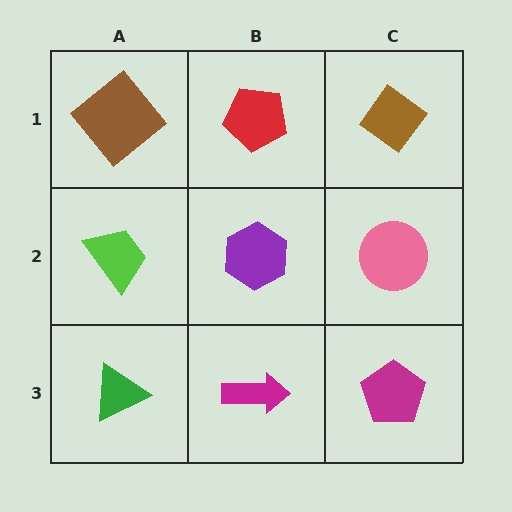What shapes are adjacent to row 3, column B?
A purple hexagon (row 2, column B), a green triangle (row 3, column A), a magenta pentagon (row 3, column C).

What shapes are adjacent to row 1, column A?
A lime trapezoid (row 2, column A), a red pentagon (row 1, column B).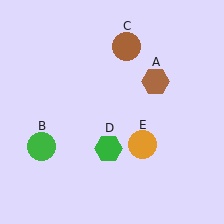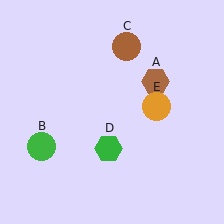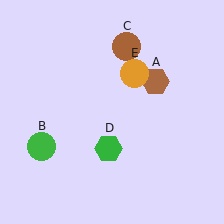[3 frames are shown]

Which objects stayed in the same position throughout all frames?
Brown hexagon (object A) and green circle (object B) and brown circle (object C) and green hexagon (object D) remained stationary.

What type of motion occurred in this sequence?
The orange circle (object E) rotated counterclockwise around the center of the scene.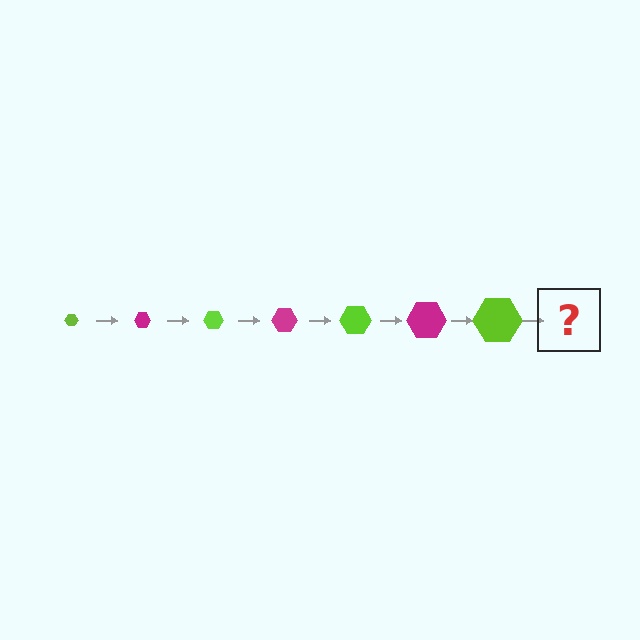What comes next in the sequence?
The next element should be a magenta hexagon, larger than the previous one.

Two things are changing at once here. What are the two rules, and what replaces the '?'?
The two rules are that the hexagon grows larger each step and the color cycles through lime and magenta. The '?' should be a magenta hexagon, larger than the previous one.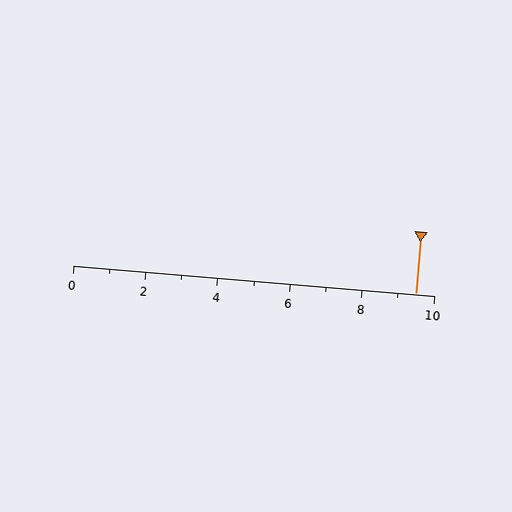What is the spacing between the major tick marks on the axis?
The major ticks are spaced 2 apart.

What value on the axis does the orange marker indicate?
The marker indicates approximately 9.5.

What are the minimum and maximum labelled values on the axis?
The axis runs from 0 to 10.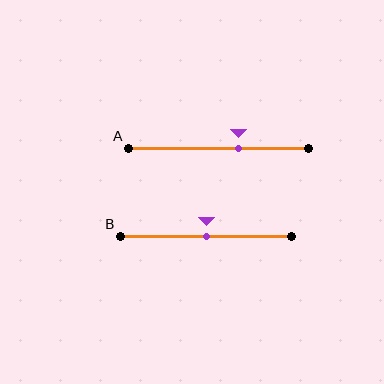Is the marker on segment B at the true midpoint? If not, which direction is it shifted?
Yes, the marker on segment B is at the true midpoint.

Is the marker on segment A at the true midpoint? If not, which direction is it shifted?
No, the marker on segment A is shifted to the right by about 11% of the segment length.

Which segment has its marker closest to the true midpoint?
Segment B has its marker closest to the true midpoint.